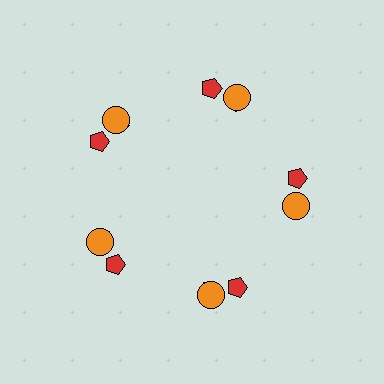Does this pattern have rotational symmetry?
Yes, this pattern has 5-fold rotational symmetry. It looks the same after rotating 72 degrees around the center.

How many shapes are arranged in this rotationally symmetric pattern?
There are 15 shapes, arranged in 5 groups of 3.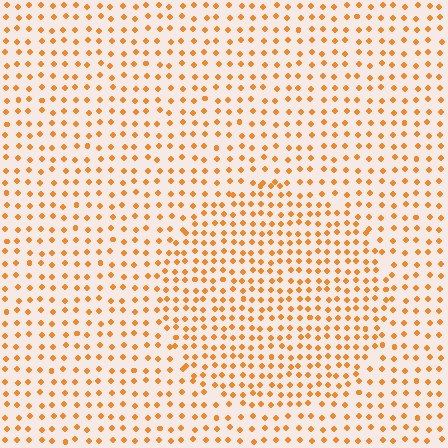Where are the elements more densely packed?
The elements are more densely packed inside the circle boundary.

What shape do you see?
I see a circle.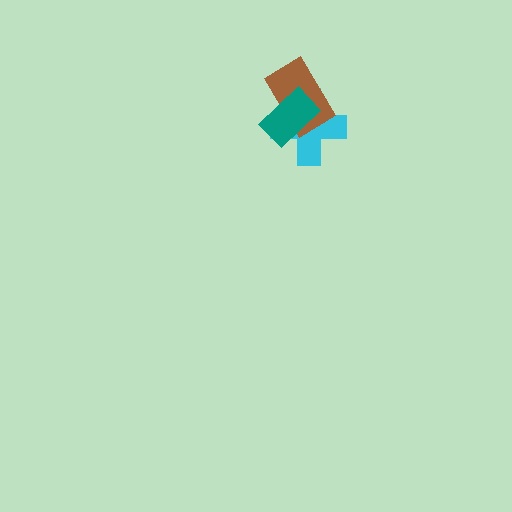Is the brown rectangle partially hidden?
Yes, it is partially covered by another shape.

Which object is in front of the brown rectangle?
The teal rectangle is in front of the brown rectangle.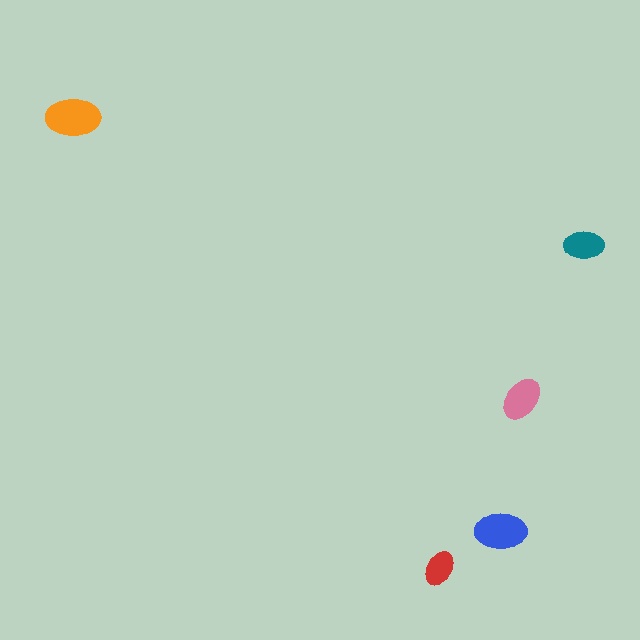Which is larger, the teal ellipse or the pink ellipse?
The pink one.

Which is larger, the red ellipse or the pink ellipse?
The pink one.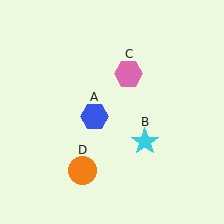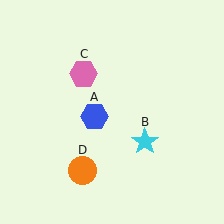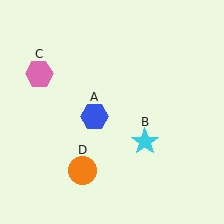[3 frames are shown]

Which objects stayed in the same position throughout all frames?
Blue hexagon (object A) and cyan star (object B) and orange circle (object D) remained stationary.